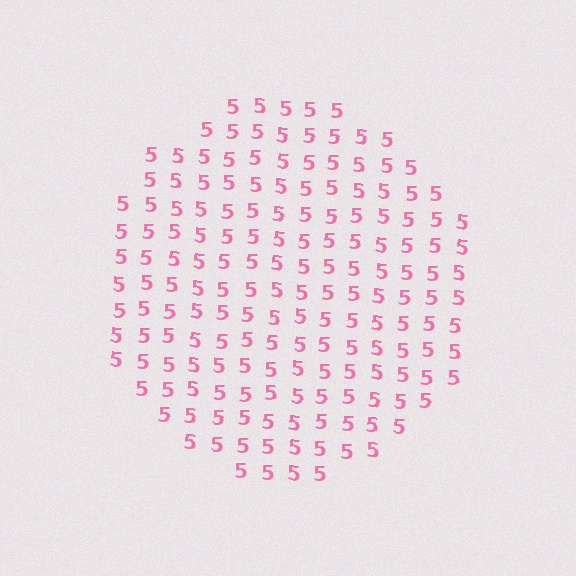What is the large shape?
The large shape is a circle.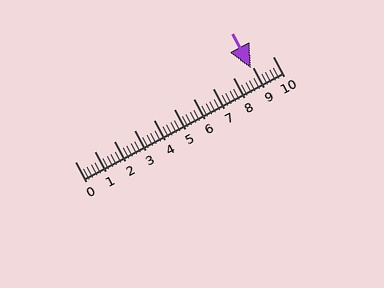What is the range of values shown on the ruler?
The ruler shows values from 0 to 10.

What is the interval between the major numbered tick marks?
The major tick marks are spaced 1 units apart.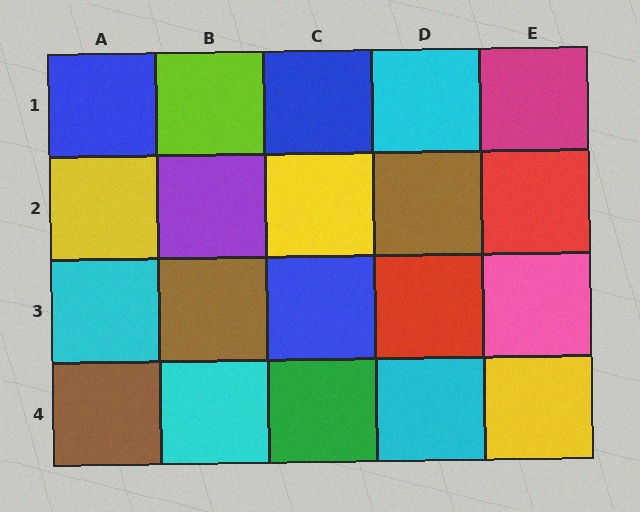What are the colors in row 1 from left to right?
Blue, lime, blue, cyan, magenta.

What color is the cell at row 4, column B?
Cyan.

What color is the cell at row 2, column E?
Red.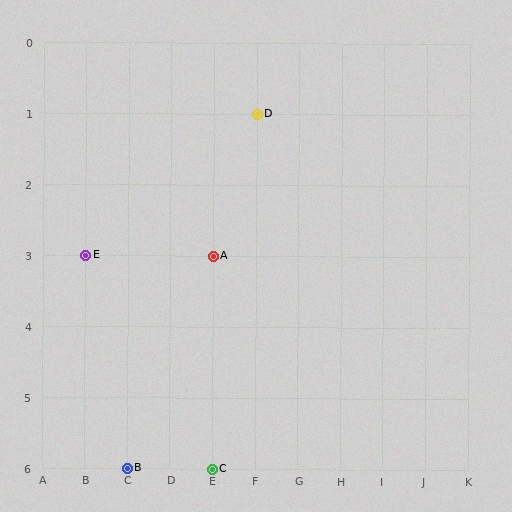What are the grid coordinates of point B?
Point B is at grid coordinates (C, 6).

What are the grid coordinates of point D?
Point D is at grid coordinates (F, 1).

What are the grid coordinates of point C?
Point C is at grid coordinates (E, 6).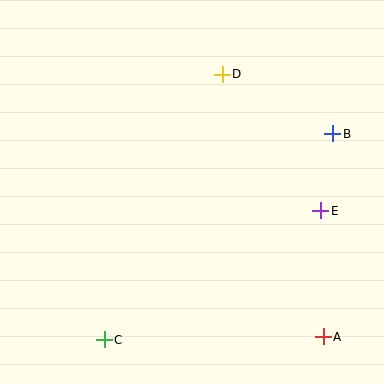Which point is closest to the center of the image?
Point D at (222, 74) is closest to the center.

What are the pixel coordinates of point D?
Point D is at (222, 74).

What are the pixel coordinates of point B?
Point B is at (333, 134).